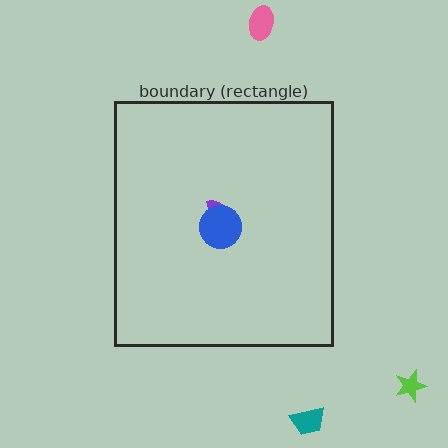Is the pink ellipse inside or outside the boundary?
Outside.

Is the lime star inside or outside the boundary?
Outside.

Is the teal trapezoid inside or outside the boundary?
Outside.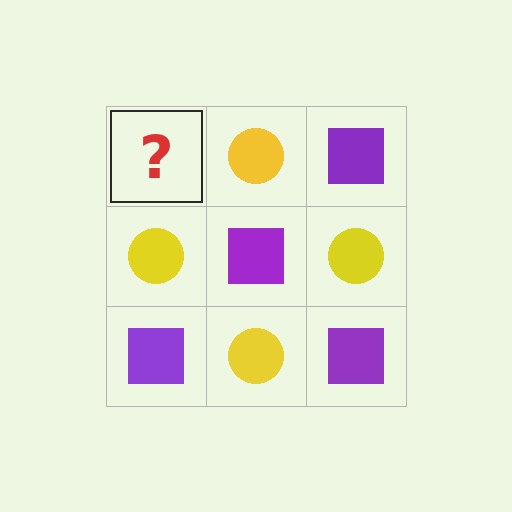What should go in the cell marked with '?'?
The missing cell should contain a purple square.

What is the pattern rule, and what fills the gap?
The rule is that it alternates purple square and yellow circle in a checkerboard pattern. The gap should be filled with a purple square.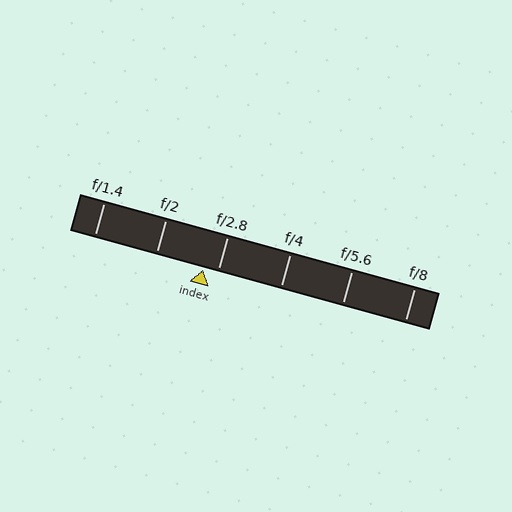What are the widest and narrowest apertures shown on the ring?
The widest aperture shown is f/1.4 and the narrowest is f/8.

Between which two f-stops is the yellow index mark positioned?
The index mark is between f/2 and f/2.8.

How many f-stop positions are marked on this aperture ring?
There are 6 f-stop positions marked.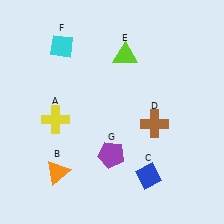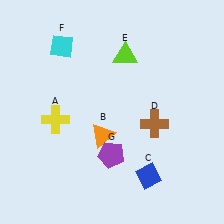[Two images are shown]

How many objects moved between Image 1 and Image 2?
1 object moved between the two images.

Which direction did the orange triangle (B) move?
The orange triangle (B) moved right.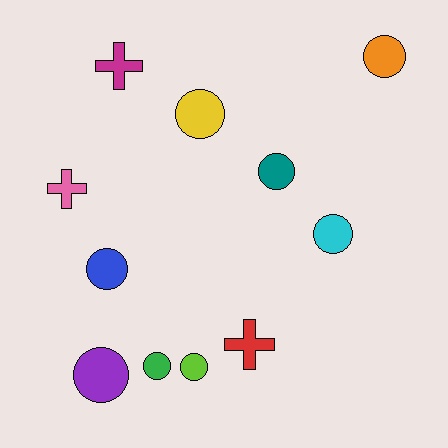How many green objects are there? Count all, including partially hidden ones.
There is 1 green object.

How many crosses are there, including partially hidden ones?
There are 3 crosses.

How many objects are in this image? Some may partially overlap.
There are 11 objects.